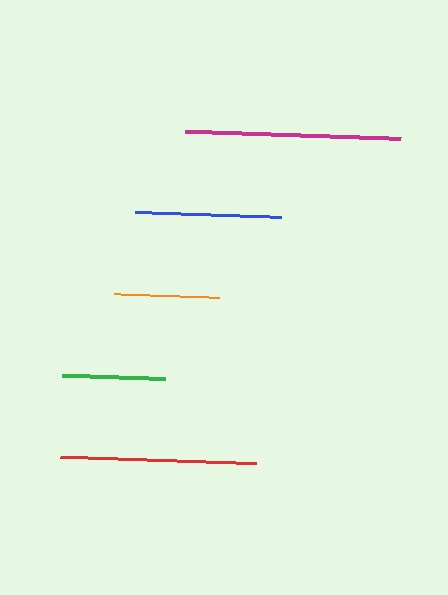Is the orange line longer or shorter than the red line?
The red line is longer than the orange line.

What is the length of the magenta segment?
The magenta segment is approximately 216 pixels long.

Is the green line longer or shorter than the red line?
The red line is longer than the green line.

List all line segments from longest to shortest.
From longest to shortest: magenta, red, blue, orange, green.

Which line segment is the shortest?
The green line is the shortest at approximately 103 pixels.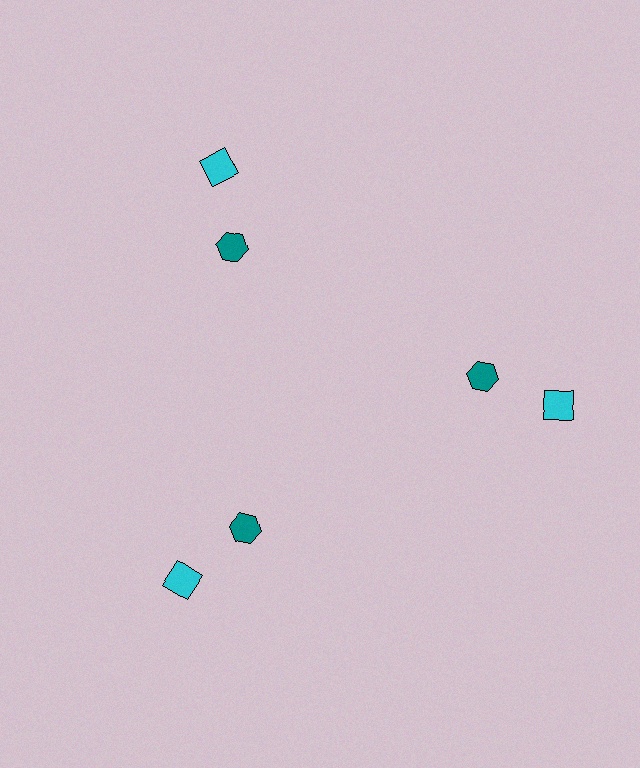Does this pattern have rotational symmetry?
Yes, this pattern has 3-fold rotational symmetry. It looks the same after rotating 120 degrees around the center.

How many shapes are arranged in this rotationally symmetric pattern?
There are 6 shapes, arranged in 3 groups of 2.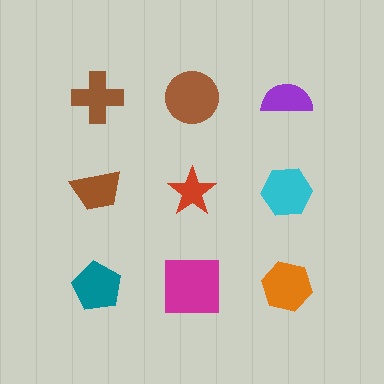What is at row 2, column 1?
A brown trapezoid.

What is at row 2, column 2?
A red star.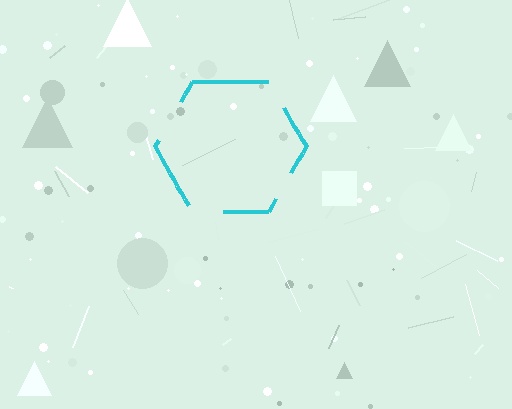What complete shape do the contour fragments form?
The contour fragments form a hexagon.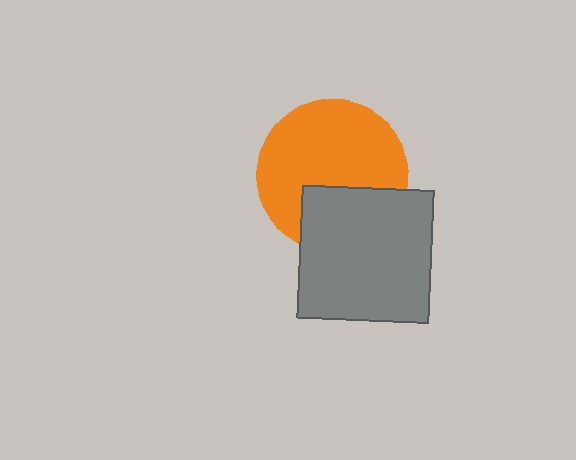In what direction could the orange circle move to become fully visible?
The orange circle could move up. That would shift it out from behind the gray square entirely.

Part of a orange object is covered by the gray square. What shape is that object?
It is a circle.